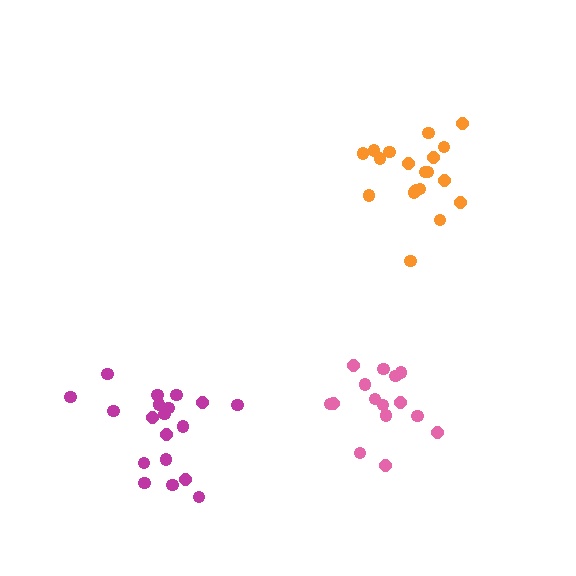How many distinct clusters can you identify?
There are 3 distinct clusters.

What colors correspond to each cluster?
The clusters are colored: orange, pink, magenta.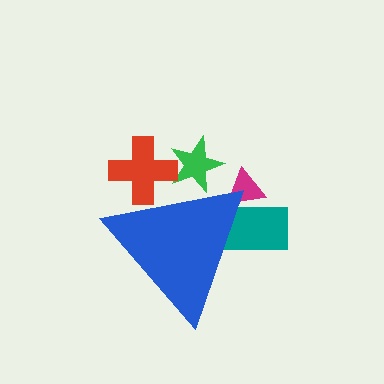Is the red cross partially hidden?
Yes, the red cross is partially hidden behind the blue triangle.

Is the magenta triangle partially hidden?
Yes, the magenta triangle is partially hidden behind the blue triangle.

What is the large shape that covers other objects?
A blue triangle.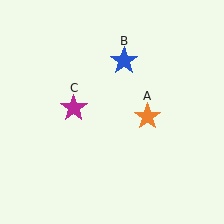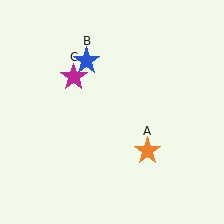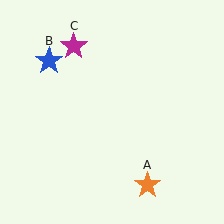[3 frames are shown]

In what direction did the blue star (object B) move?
The blue star (object B) moved left.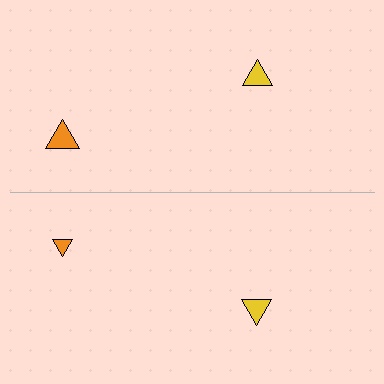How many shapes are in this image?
There are 4 shapes in this image.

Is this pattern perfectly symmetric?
No, the pattern is not perfectly symmetric. The orange triangle on the bottom side has a different size than its mirror counterpart.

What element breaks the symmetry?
The orange triangle on the bottom side has a different size than its mirror counterpart.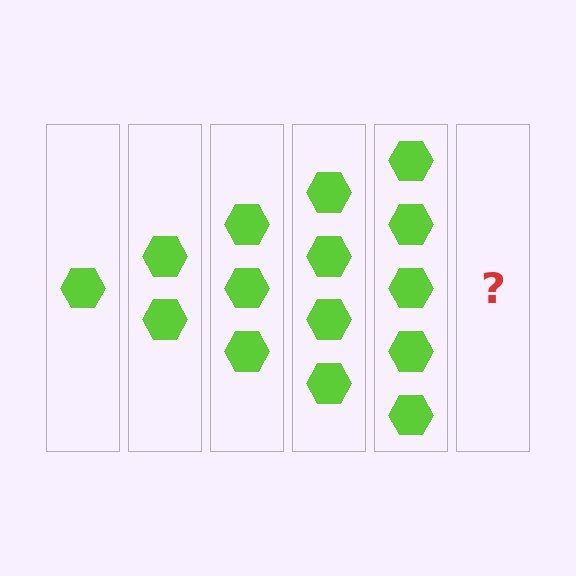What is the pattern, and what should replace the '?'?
The pattern is that each step adds one more hexagon. The '?' should be 6 hexagons.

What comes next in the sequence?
The next element should be 6 hexagons.